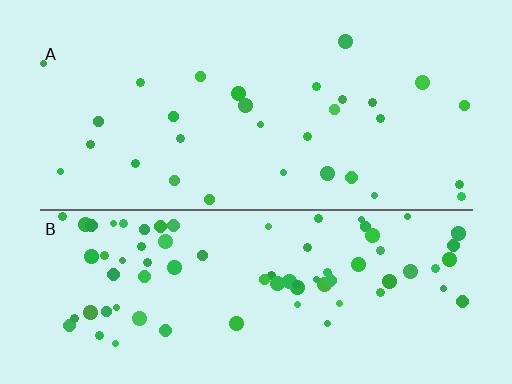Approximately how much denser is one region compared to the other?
Approximately 2.6× — region B over region A.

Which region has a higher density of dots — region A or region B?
B (the bottom).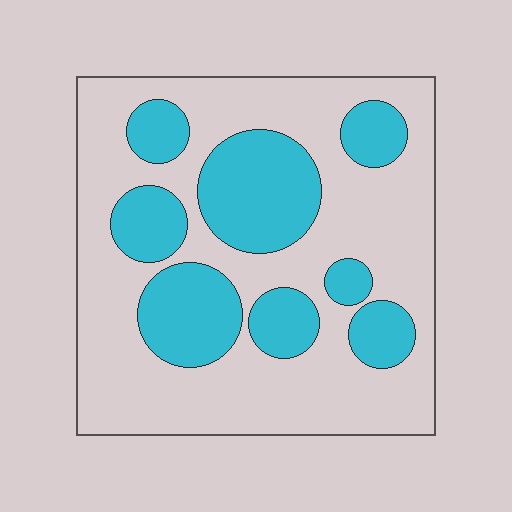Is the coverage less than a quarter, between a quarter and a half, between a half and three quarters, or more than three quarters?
Between a quarter and a half.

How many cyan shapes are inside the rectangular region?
8.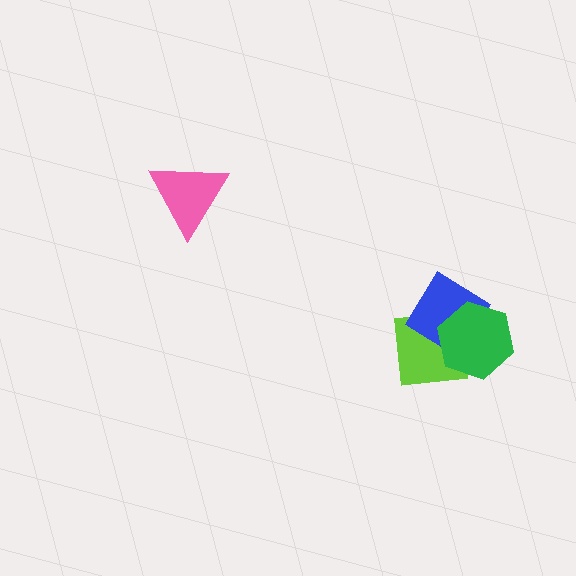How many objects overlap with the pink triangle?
0 objects overlap with the pink triangle.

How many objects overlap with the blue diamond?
2 objects overlap with the blue diamond.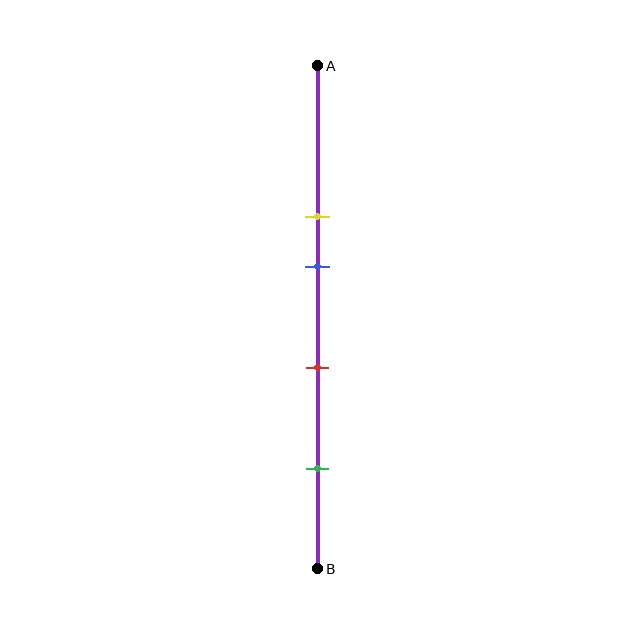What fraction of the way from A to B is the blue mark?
The blue mark is approximately 40% (0.4) of the way from A to B.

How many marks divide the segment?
There are 4 marks dividing the segment.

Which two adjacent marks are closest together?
The yellow and blue marks are the closest adjacent pair.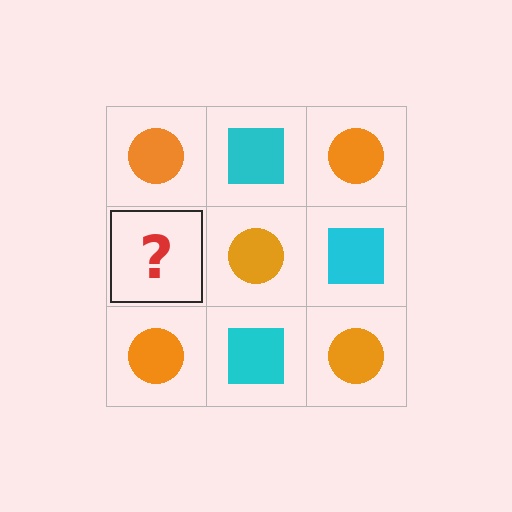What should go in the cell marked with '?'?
The missing cell should contain a cyan square.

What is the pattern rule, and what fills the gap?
The rule is that it alternates orange circle and cyan square in a checkerboard pattern. The gap should be filled with a cyan square.